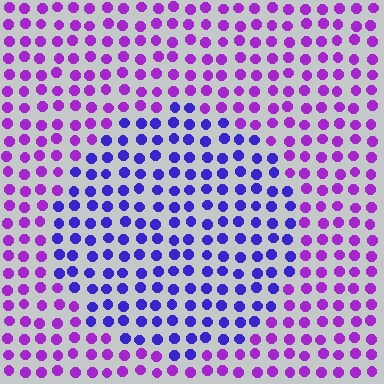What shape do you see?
I see a circle.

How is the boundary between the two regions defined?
The boundary is defined purely by a slight shift in hue (about 40 degrees). Spacing, size, and orientation are identical on both sides.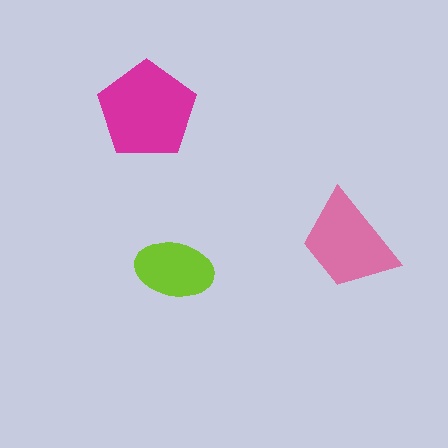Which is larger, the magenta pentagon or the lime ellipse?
The magenta pentagon.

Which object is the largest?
The magenta pentagon.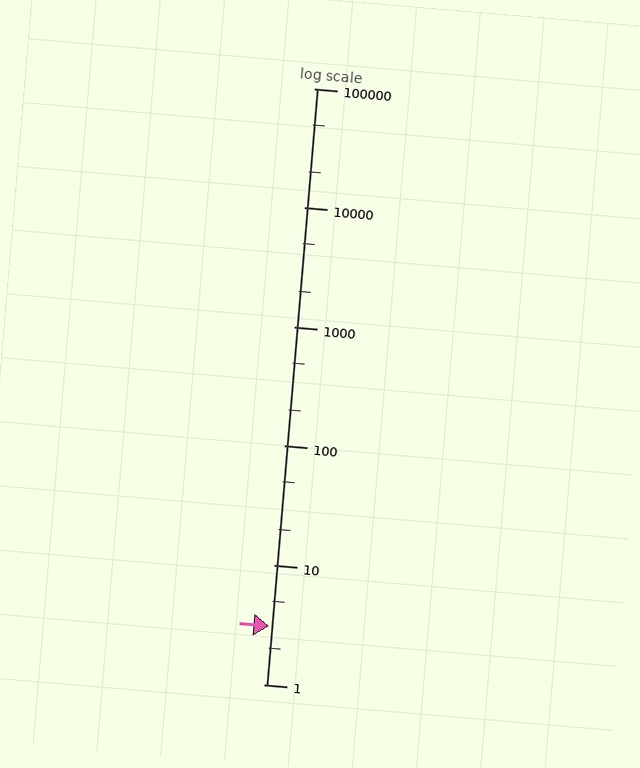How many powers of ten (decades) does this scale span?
The scale spans 5 decades, from 1 to 100000.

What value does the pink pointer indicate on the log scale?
The pointer indicates approximately 3.1.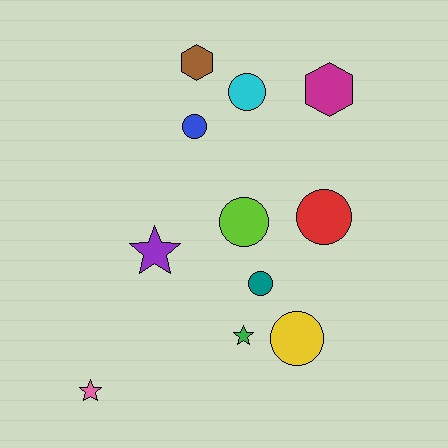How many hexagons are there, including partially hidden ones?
There are 2 hexagons.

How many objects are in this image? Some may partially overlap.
There are 11 objects.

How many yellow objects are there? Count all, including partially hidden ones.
There is 1 yellow object.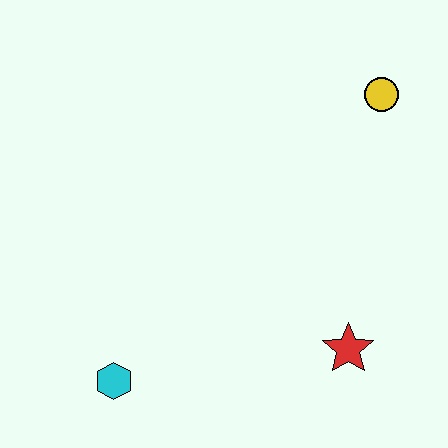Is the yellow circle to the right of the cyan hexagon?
Yes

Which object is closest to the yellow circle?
The red star is closest to the yellow circle.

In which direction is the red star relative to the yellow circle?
The red star is below the yellow circle.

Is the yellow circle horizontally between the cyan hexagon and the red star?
No